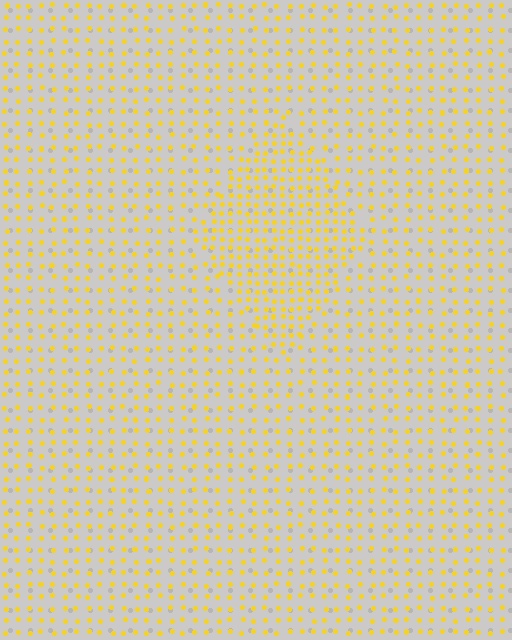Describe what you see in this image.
The image contains small yellow elements arranged at two different densities. A diamond-shaped region is visible where the elements are more densely packed than the surrounding area.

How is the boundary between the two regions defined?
The boundary is defined by a change in element density (approximately 1.8x ratio). All elements are the same color, size, and shape.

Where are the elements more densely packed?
The elements are more densely packed inside the diamond boundary.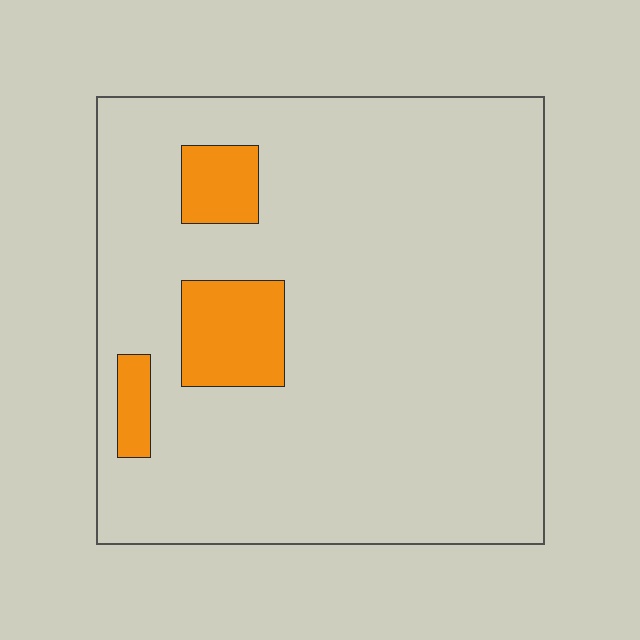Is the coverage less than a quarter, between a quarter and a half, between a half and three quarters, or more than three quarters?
Less than a quarter.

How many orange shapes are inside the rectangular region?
3.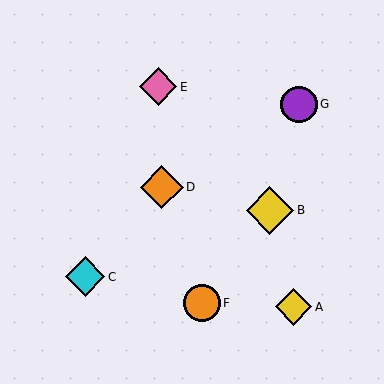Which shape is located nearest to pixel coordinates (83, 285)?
The cyan diamond (labeled C) at (85, 277) is nearest to that location.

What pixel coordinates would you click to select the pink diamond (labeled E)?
Click at (158, 87) to select the pink diamond E.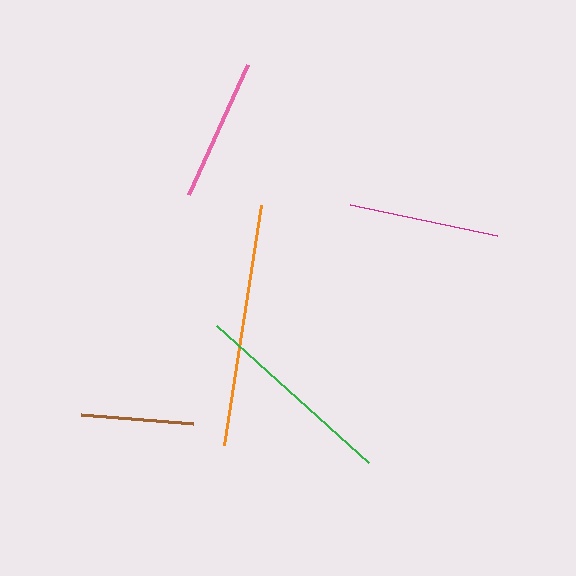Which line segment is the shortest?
The brown line is the shortest at approximately 113 pixels.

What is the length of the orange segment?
The orange segment is approximately 243 pixels long.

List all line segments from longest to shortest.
From longest to shortest: orange, green, magenta, pink, brown.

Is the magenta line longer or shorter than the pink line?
The magenta line is longer than the pink line.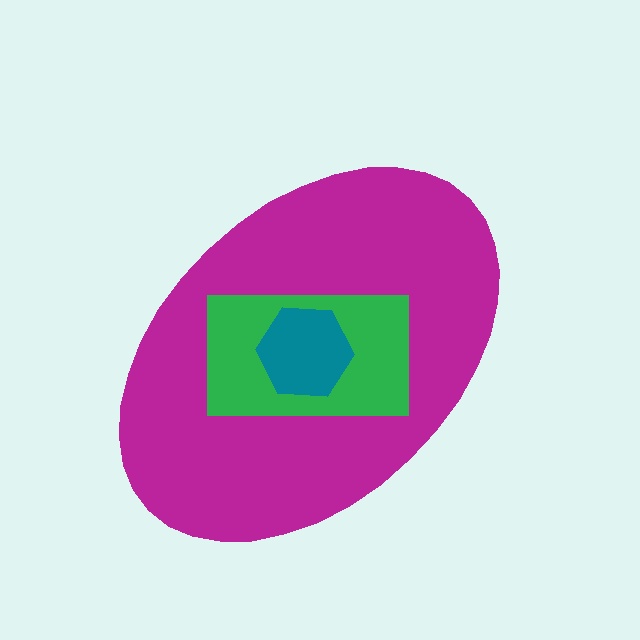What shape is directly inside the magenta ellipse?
The green rectangle.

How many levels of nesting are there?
3.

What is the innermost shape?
The teal hexagon.